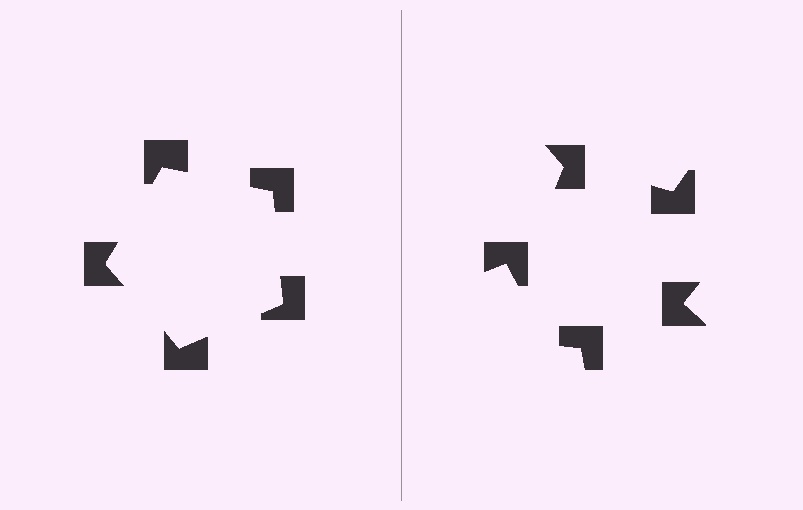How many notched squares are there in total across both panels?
10 — 5 on each side.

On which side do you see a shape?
An illusory pentagon appears on the left side. On the right side the wedge cuts are rotated, so no coherent shape forms.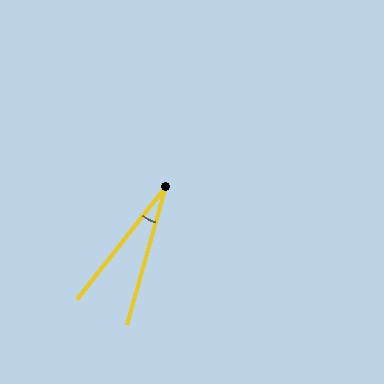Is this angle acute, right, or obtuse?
It is acute.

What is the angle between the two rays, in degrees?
Approximately 23 degrees.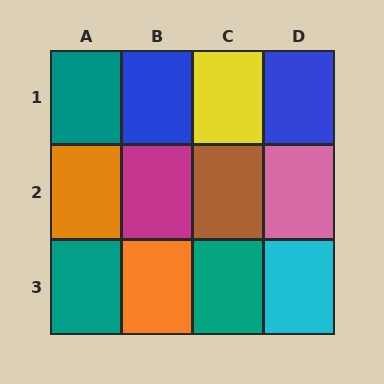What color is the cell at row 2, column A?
Orange.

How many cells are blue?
2 cells are blue.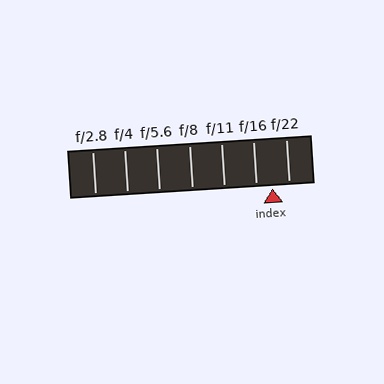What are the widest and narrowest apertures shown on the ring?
The widest aperture shown is f/2.8 and the narrowest is f/22.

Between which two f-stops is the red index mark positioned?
The index mark is between f/16 and f/22.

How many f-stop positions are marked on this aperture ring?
There are 7 f-stop positions marked.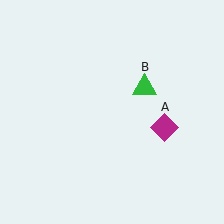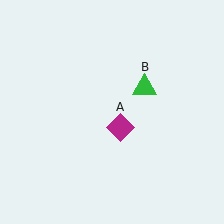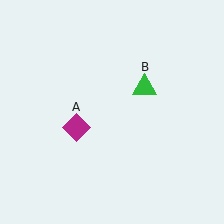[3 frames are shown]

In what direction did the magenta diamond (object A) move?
The magenta diamond (object A) moved left.